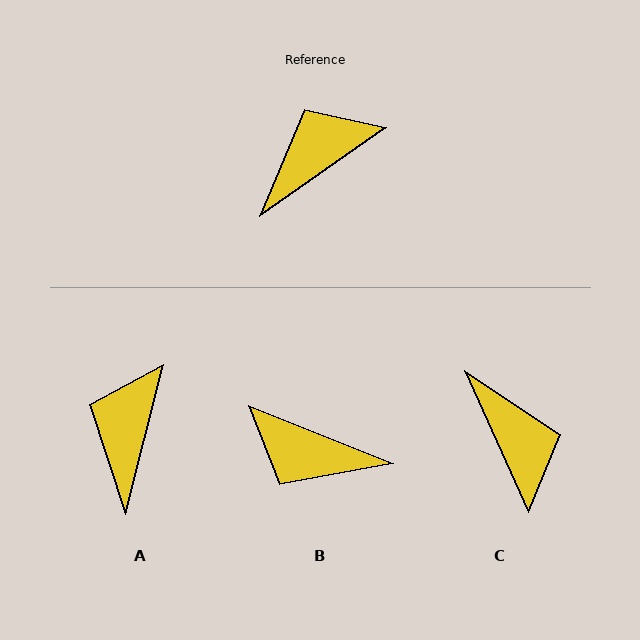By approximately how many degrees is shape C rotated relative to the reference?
Approximately 101 degrees clockwise.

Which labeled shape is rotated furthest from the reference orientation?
B, about 124 degrees away.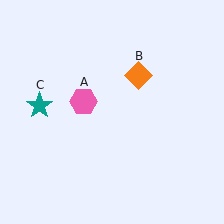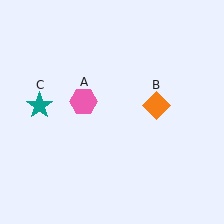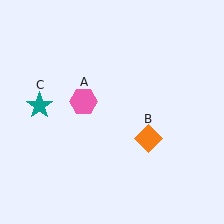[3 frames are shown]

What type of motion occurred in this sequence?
The orange diamond (object B) rotated clockwise around the center of the scene.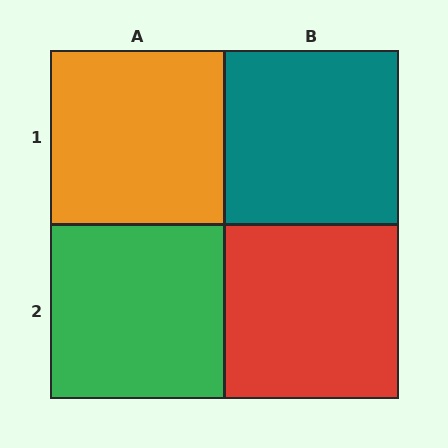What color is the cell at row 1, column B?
Teal.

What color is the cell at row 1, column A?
Orange.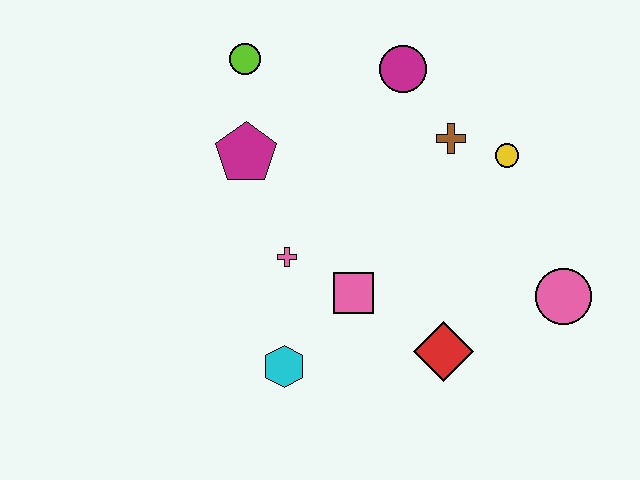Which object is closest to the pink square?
The pink cross is closest to the pink square.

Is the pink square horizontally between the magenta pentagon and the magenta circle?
Yes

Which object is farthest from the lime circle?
The pink circle is farthest from the lime circle.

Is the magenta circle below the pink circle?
No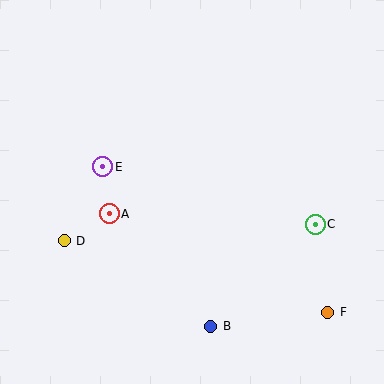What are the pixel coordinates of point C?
Point C is at (315, 224).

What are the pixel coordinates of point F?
Point F is at (328, 312).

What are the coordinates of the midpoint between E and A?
The midpoint between E and A is at (106, 190).